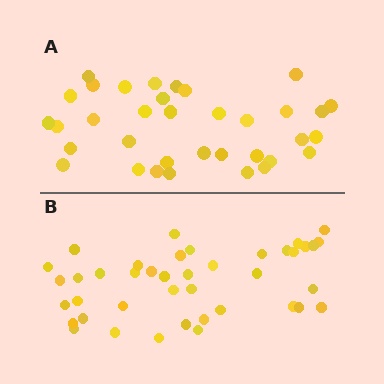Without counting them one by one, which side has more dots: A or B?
Region B (the bottom region) has more dots.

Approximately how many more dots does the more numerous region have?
Region B has about 6 more dots than region A.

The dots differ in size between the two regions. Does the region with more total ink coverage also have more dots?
No. Region A has more total ink coverage because its dots are larger, but region B actually contains more individual dots. Total area can be misleading — the number of items is what matters here.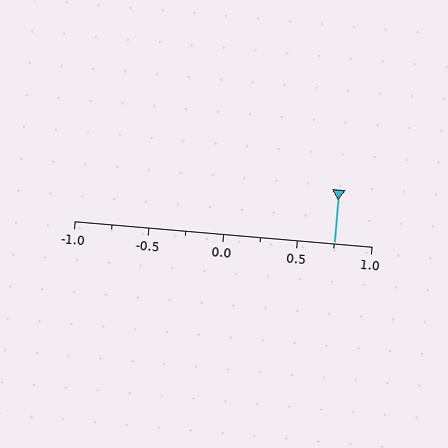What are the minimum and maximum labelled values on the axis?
The axis runs from -1.0 to 1.0.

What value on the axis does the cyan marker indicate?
The marker indicates approximately 0.75.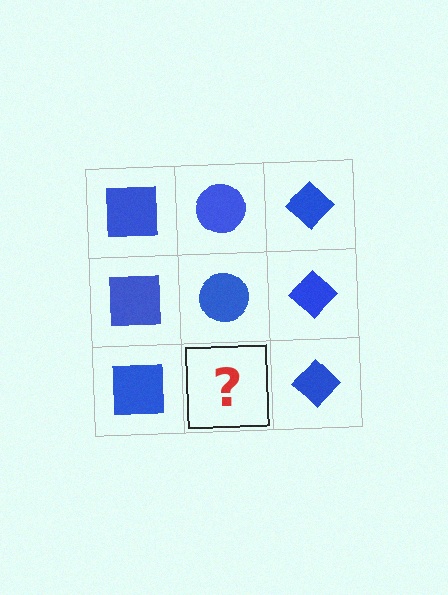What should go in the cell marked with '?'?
The missing cell should contain a blue circle.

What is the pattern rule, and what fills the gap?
The rule is that each column has a consistent shape. The gap should be filled with a blue circle.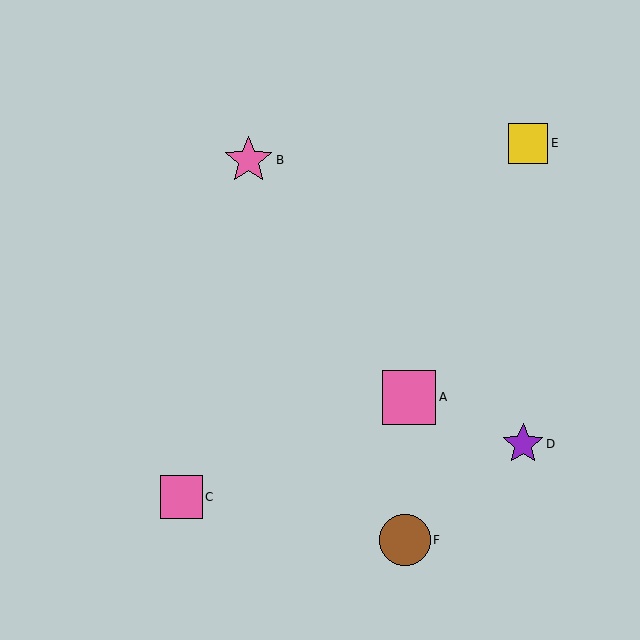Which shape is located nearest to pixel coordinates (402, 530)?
The brown circle (labeled F) at (405, 540) is nearest to that location.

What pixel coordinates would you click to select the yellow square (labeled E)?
Click at (528, 143) to select the yellow square E.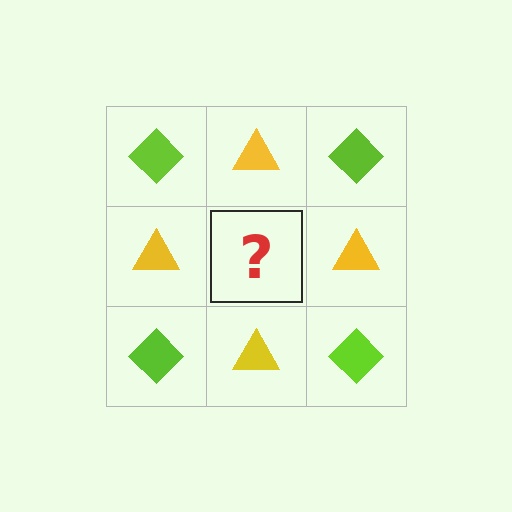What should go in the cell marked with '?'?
The missing cell should contain a lime diamond.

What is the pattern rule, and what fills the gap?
The rule is that it alternates lime diamond and yellow triangle in a checkerboard pattern. The gap should be filled with a lime diamond.